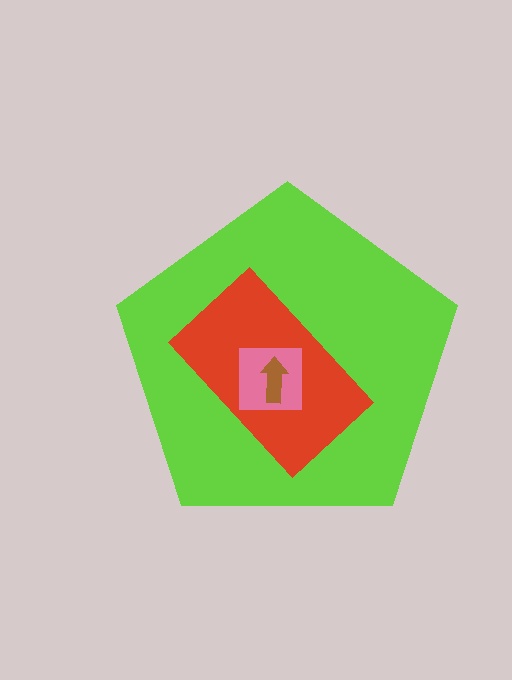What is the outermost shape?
The lime pentagon.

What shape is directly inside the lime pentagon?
The red rectangle.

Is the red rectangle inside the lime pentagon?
Yes.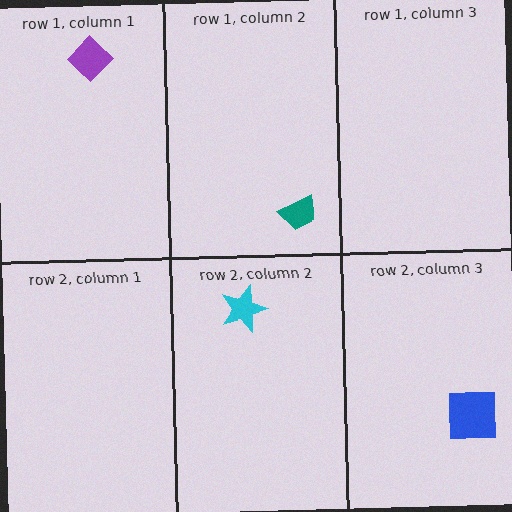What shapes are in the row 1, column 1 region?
The purple diamond.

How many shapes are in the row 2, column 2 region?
1.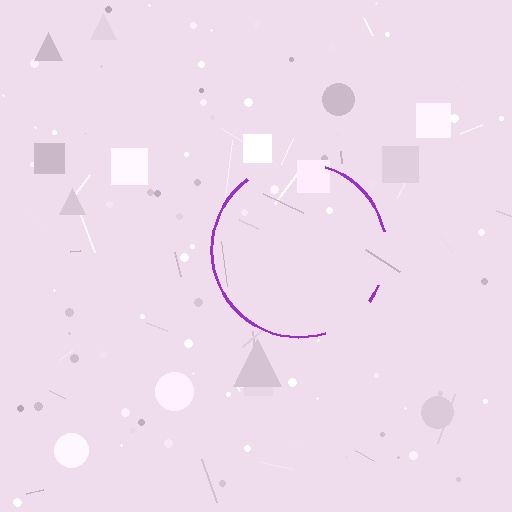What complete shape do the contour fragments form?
The contour fragments form a circle.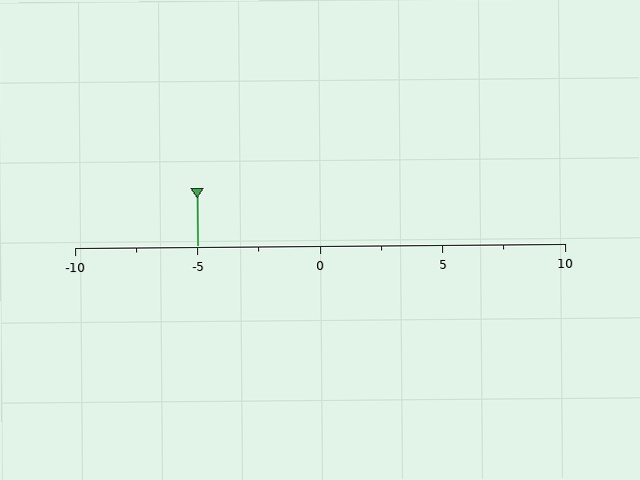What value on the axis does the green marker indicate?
The marker indicates approximately -5.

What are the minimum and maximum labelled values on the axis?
The axis runs from -10 to 10.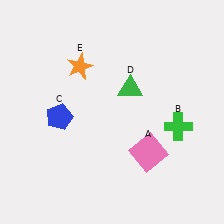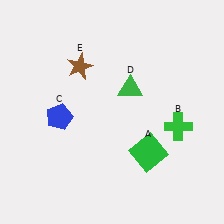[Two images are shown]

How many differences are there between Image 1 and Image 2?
There are 2 differences between the two images.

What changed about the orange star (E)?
In Image 1, E is orange. In Image 2, it changed to brown.